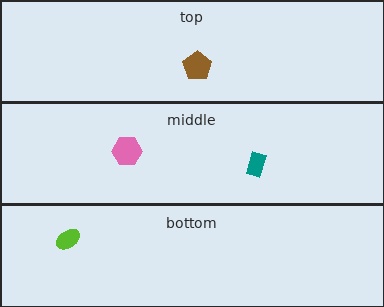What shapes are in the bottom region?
The lime ellipse.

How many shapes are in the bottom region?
1.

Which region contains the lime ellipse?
The bottom region.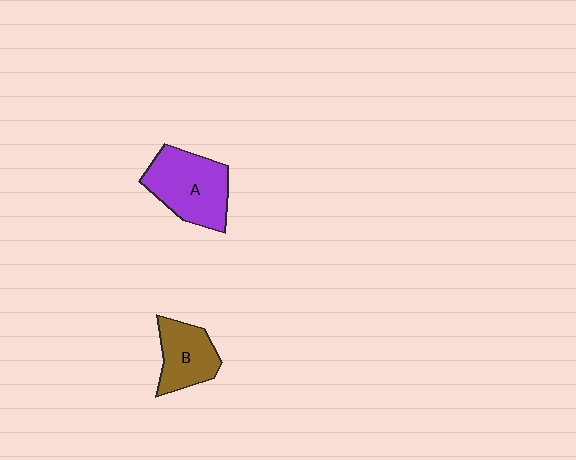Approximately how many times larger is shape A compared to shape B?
Approximately 1.5 times.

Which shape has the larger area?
Shape A (purple).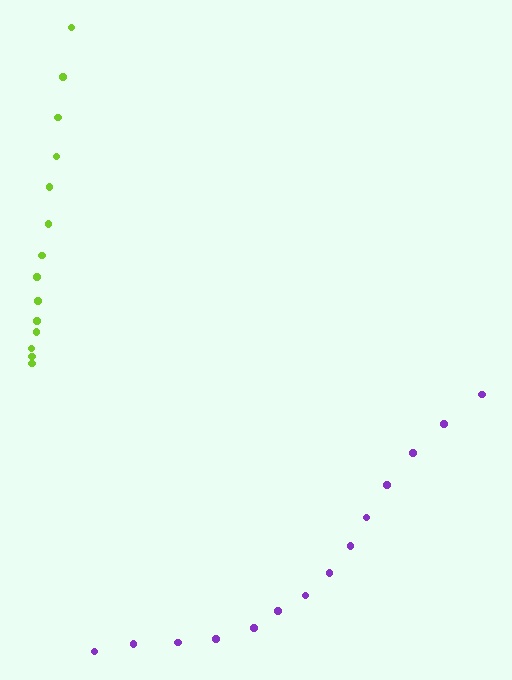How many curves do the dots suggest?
There are 2 distinct paths.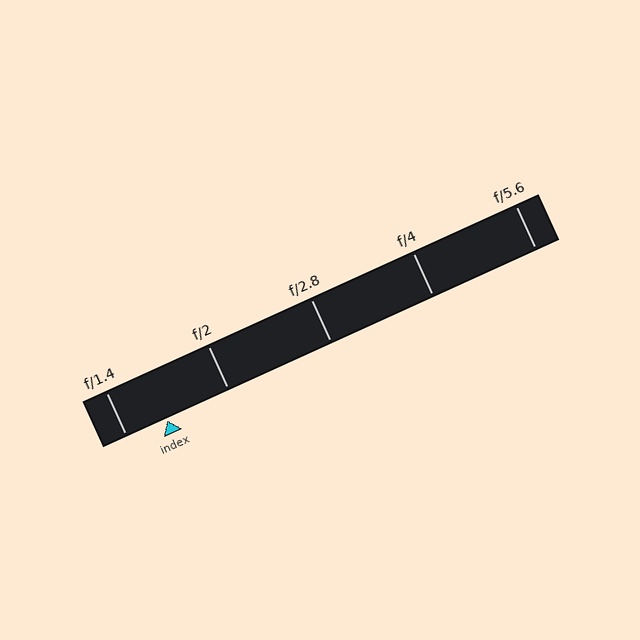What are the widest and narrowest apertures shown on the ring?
The widest aperture shown is f/1.4 and the narrowest is f/5.6.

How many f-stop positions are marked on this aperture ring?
There are 5 f-stop positions marked.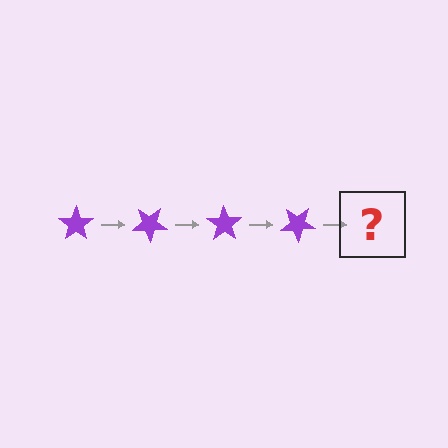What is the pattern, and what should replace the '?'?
The pattern is that the star rotates 35 degrees each step. The '?' should be a purple star rotated 140 degrees.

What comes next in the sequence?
The next element should be a purple star rotated 140 degrees.